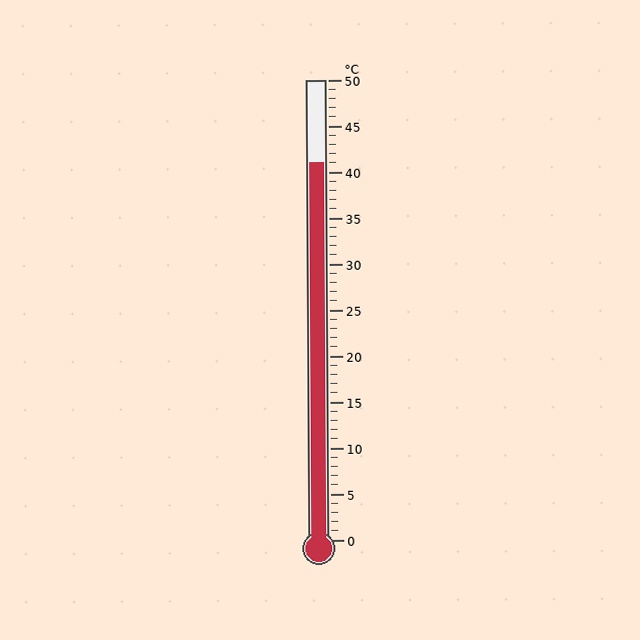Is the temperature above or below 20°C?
The temperature is above 20°C.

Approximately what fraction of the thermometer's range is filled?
The thermometer is filled to approximately 80% of its range.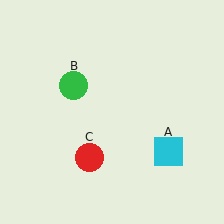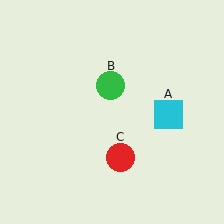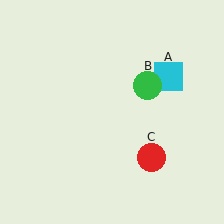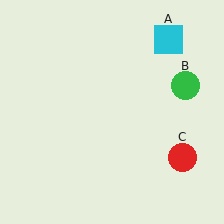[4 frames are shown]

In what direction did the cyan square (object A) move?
The cyan square (object A) moved up.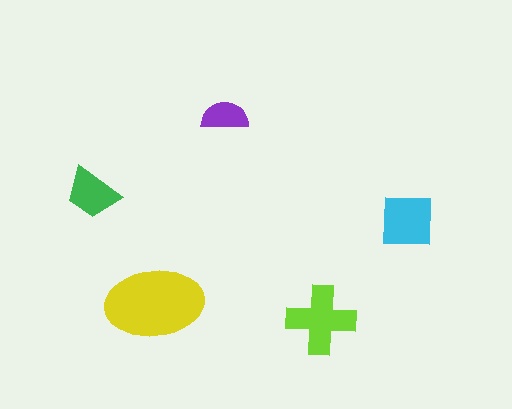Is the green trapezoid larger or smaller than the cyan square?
Smaller.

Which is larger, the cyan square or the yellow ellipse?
The yellow ellipse.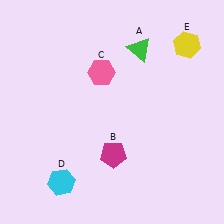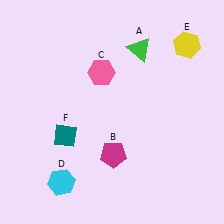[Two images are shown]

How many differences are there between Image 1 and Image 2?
There is 1 difference between the two images.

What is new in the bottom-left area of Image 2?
A teal diamond (F) was added in the bottom-left area of Image 2.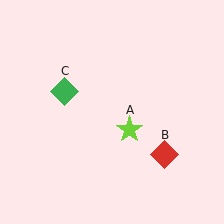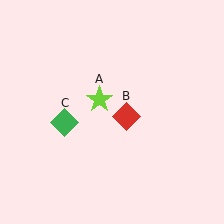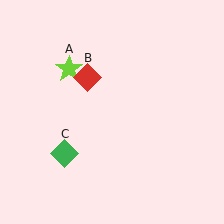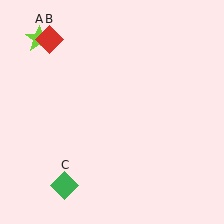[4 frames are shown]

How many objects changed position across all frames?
3 objects changed position: lime star (object A), red diamond (object B), green diamond (object C).